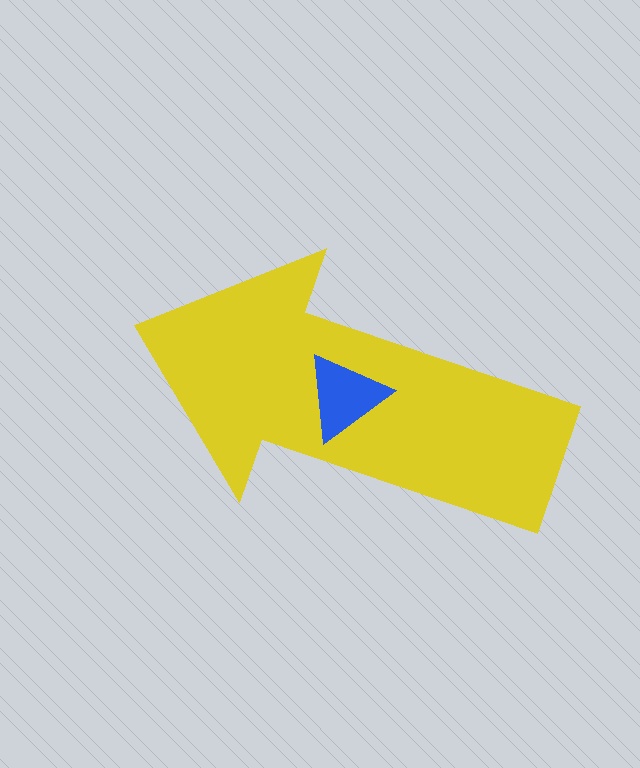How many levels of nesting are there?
2.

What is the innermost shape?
The blue triangle.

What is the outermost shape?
The yellow arrow.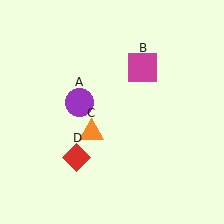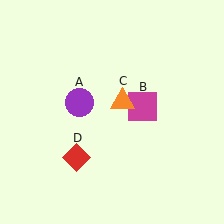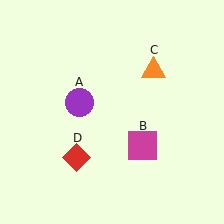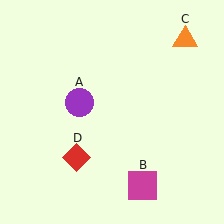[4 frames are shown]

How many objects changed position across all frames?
2 objects changed position: magenta square (object B), orange triangle (object C).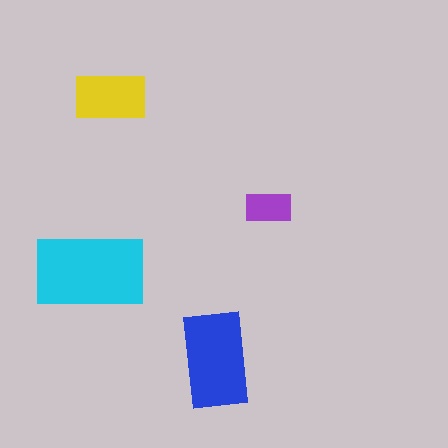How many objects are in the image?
There are 4 objects in the image.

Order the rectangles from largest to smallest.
the cyan one, the blue one, the yellow one, the purple one.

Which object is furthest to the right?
The purple rectangle is rightmost.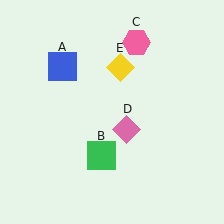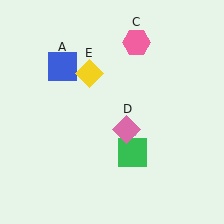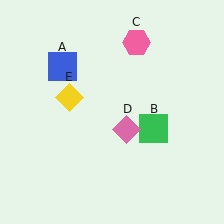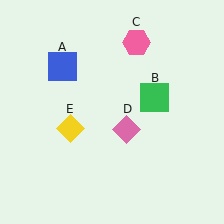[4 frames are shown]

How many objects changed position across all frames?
2 objects changed position: green square (object B), yellow diamond (object E).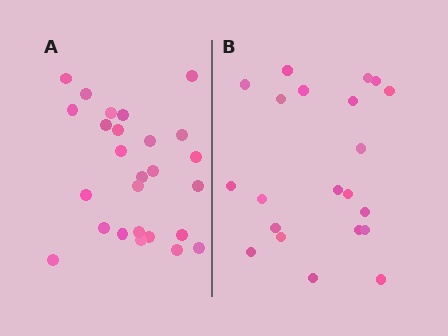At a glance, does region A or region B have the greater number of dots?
Region A (the left region) has more dots.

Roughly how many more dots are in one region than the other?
Region A has about 5 more dots than region B.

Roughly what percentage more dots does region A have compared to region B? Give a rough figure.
About 25% more.